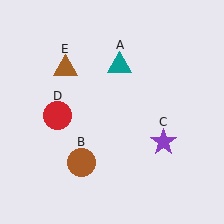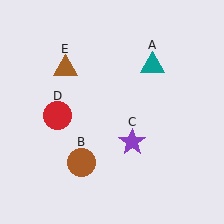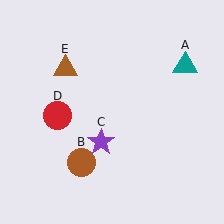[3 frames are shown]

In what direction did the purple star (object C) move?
The purple star (object C) moved left.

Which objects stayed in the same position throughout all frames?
Brown circle (object B) and red circle (object D) and brown triangle (object E) remained stationary.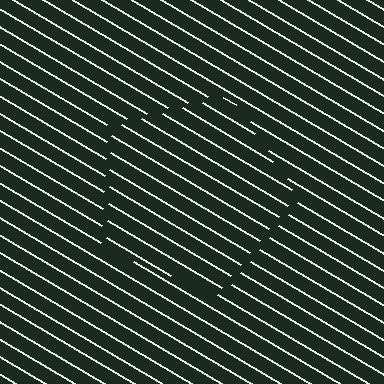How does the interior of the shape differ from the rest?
The interior of the shape contains the same grating, shifted by half a period — the contour is defined by the phase discontinuity where line-ends from the inner and outer gratings abut.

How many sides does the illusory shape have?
5 sides — the line-ends trace a pentagon.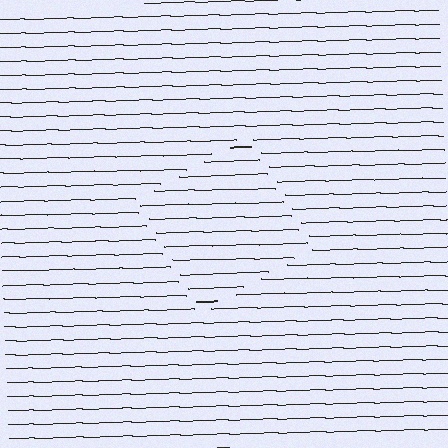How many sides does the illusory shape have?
4 sides — the line-ends trace a square.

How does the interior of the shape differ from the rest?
The interior of the shape contains the same grating, shifted by half a period — the contour is defined by the phase discontinuity where line-ends from the inner and outer gratings abut.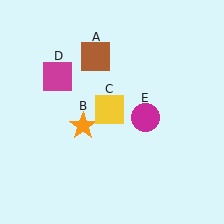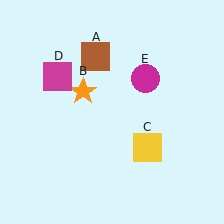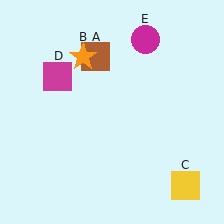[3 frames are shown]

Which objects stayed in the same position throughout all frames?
Brown square (object A) and magenta square (object D) remained stationary.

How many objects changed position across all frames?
3 objects changed position: orange star (object B), yellow square (object C), magenta circle (object E).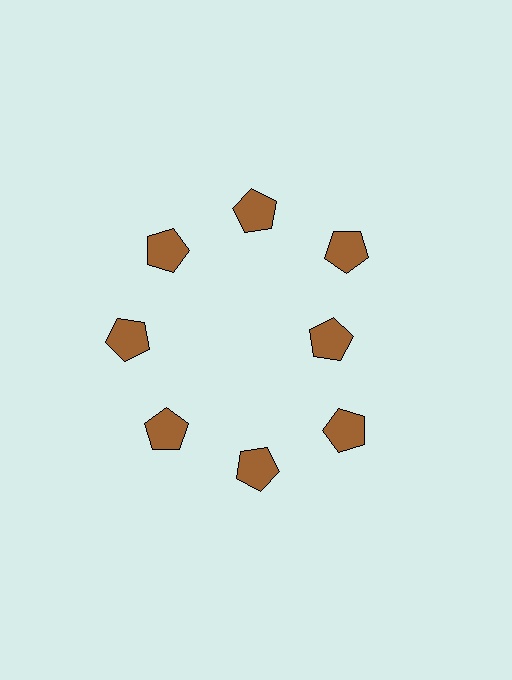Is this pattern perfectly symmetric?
No. The 8 brown pentagons are arranged in a ring, but one element near the 3 o'clock position is pulled inward toward the center, breaking the 8-fold rotational symmetry.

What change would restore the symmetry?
The symmetry would be restored by moving it outward, back onto the ring so that all 8 pentagons sit at equal angles and equal distance from the center.